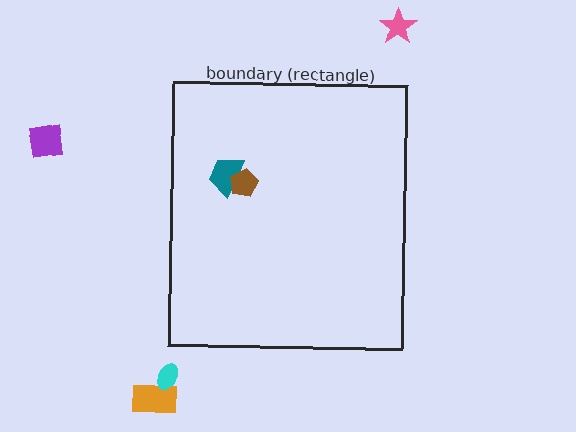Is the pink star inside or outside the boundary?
Outside.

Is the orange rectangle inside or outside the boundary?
Outside.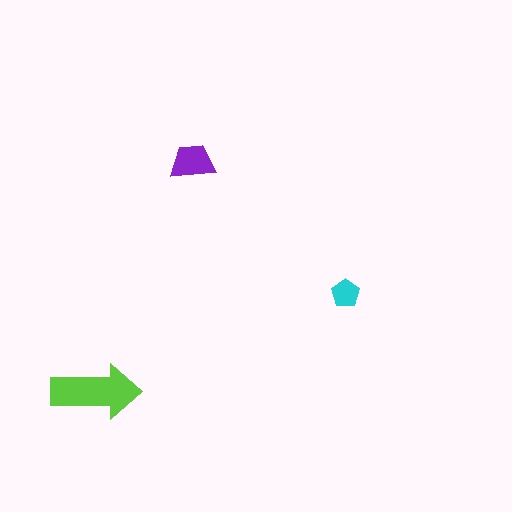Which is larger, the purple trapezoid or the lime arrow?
The lime arrow.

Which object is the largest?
The lime arrow.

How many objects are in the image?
There are 3 objects in the image.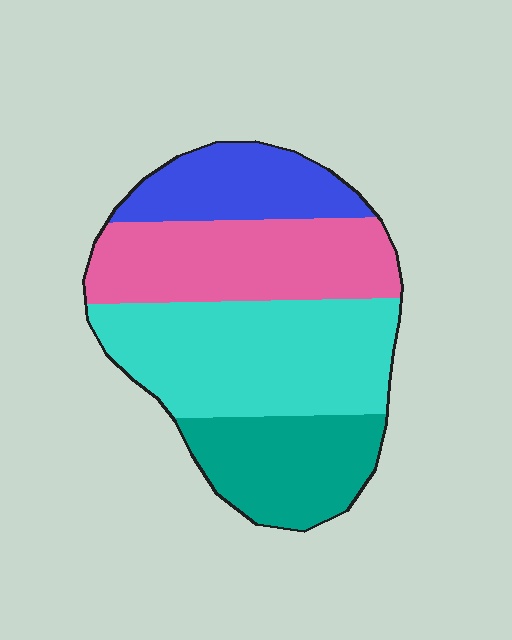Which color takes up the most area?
Cyan, at roughly 35%.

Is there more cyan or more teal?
Cyan.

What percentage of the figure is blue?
Blue takes up about one sixth (1/6) of the figure.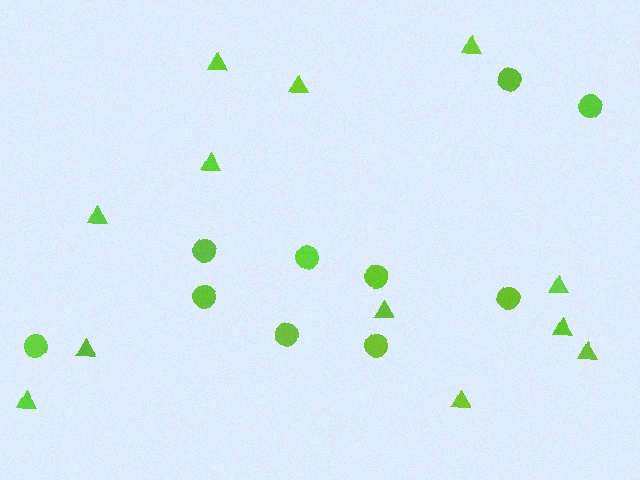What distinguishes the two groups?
There are 2 groups: one group of circles (10) and one group of triangles (12).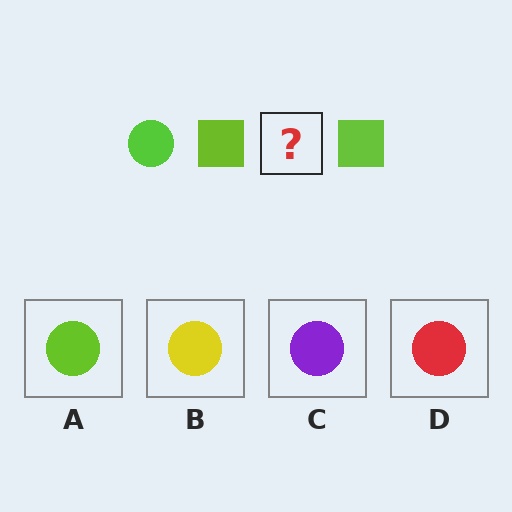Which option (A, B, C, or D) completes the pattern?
A.